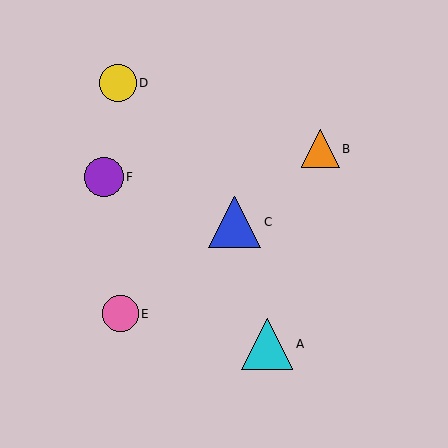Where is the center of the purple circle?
The center of the purple circle is at (104, 177).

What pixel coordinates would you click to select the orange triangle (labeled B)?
Click at (320, 149) to select the orange triangle B.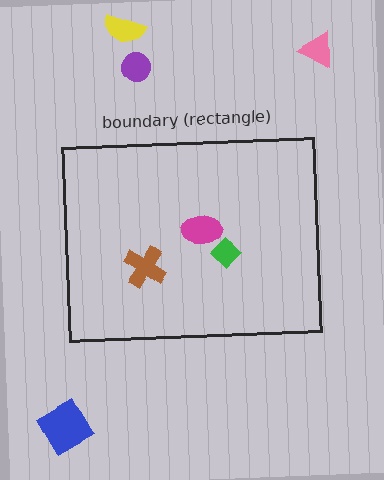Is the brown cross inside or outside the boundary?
Inside.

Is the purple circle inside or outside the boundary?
Outside.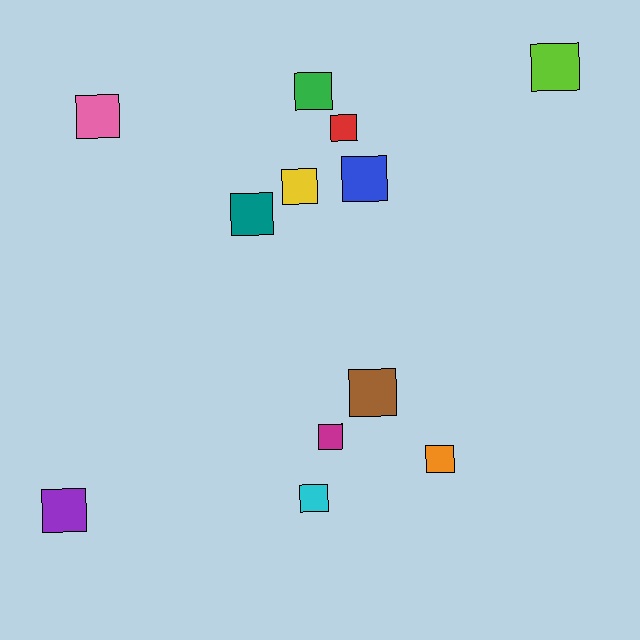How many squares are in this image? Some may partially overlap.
There are 12 squares.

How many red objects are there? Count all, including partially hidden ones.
There is 1 red object.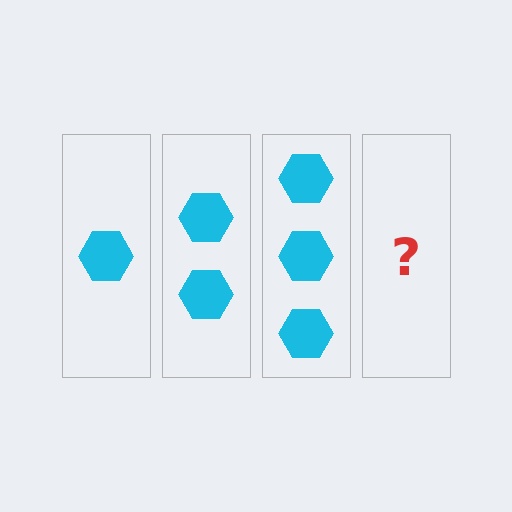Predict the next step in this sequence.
The next step is 4 hexagons.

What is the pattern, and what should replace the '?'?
The pattern is that each step adds one more hexagon. The '?' should be 4 hexagons.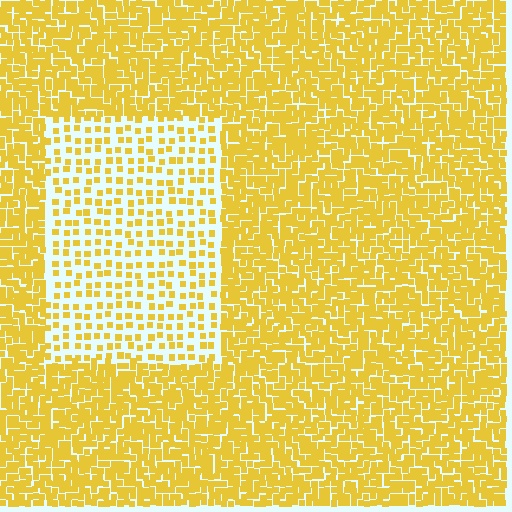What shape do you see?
I see a rectangle.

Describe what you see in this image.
The image contains small yellow elements arranged at two different densities. A rectangle-shaped region is visible where the elements are less densely packed than the surrounding area.